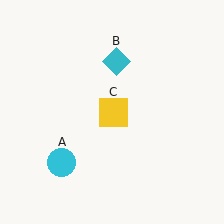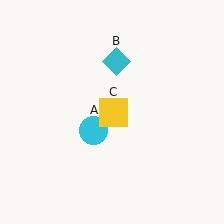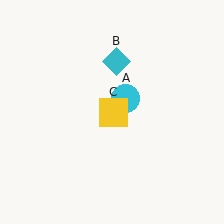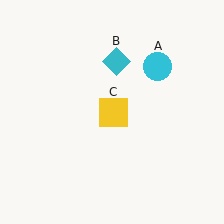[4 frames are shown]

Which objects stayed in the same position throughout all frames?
Cyan diamond (object B) and yellow square (object C) remained stationary.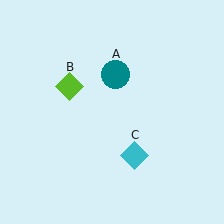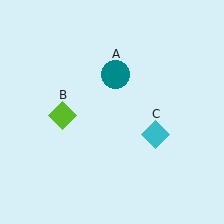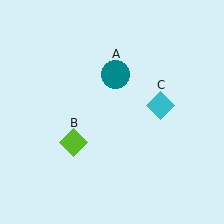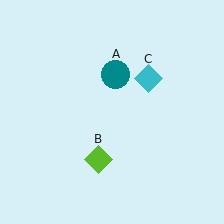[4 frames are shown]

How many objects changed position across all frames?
2 objects changed position: lime diamond (object B), cyan diamond (object C).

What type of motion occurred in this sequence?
The lime diamond (object B), cyan diamond (object C) rotated counterclockwise around the center of the scene.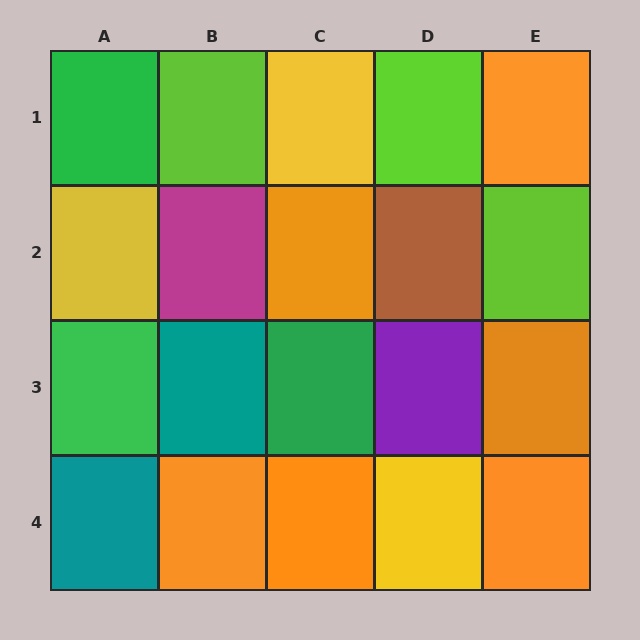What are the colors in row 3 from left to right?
Green, teal, green, purple, orange.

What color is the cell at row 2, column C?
Orange.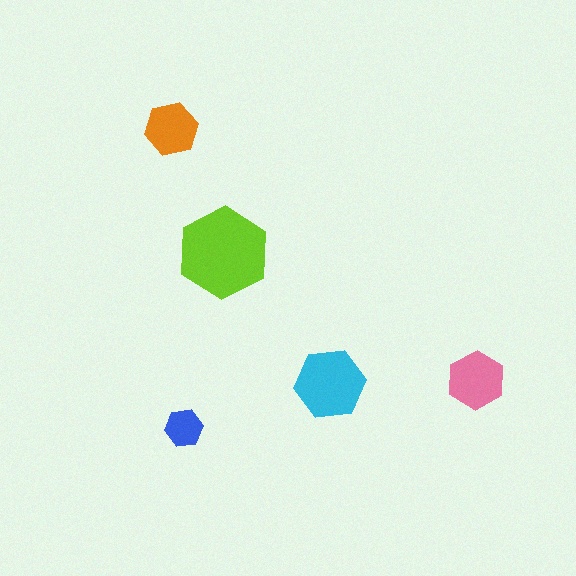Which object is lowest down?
The blue hexagon is bottommost.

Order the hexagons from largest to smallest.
the lime one, the cyan one, the pink one, the orange one, the blue one.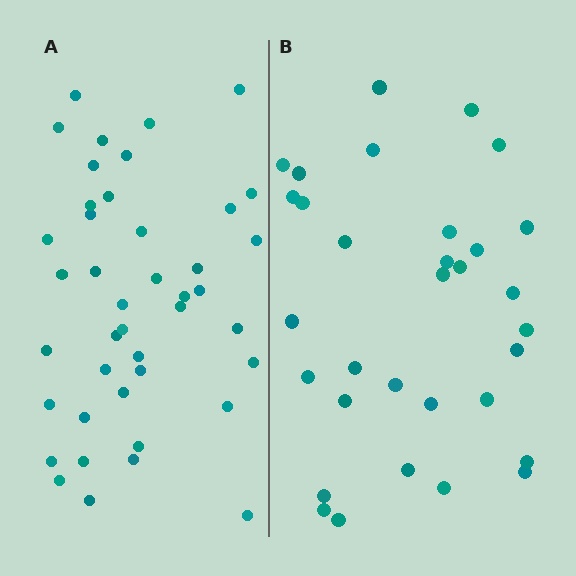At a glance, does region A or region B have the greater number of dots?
Region A (the left region) has more dots.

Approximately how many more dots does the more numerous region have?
Region A has roughly 10 or so more dots than region B.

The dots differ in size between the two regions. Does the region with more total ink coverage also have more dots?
No. Region B has more total ink coverage because its dots are larger, but region A actually contains more individual dots. Total area can be misleading — the number of items is what matters here.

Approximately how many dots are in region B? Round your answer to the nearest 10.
About 30 dots. (The exact count is 32, which rounds to 30.)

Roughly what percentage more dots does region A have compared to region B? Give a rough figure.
About 30% more.